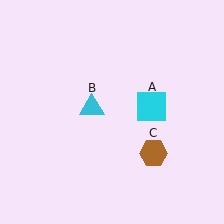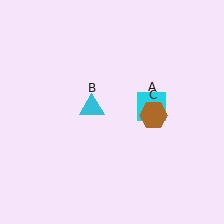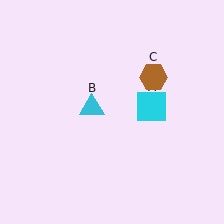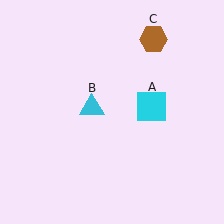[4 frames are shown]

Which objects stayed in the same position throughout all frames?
Cyan square (object A) and cyan triangle (object B) remained stationary.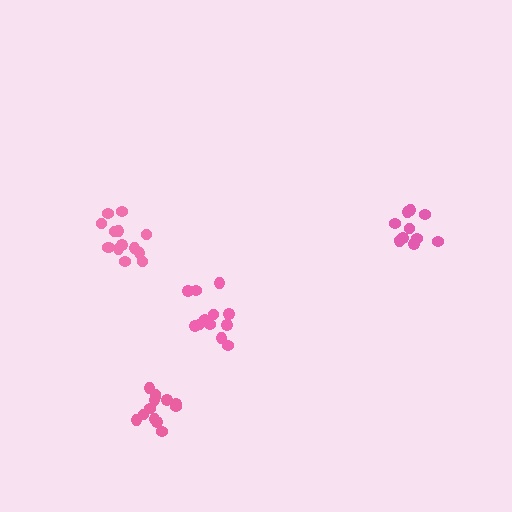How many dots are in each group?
Group 1: 14 dots, Group 2: 13 dots, Group 3: 12 dots, Group 4: 11 dots (50 total).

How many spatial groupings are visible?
There are 4 spatial groupings.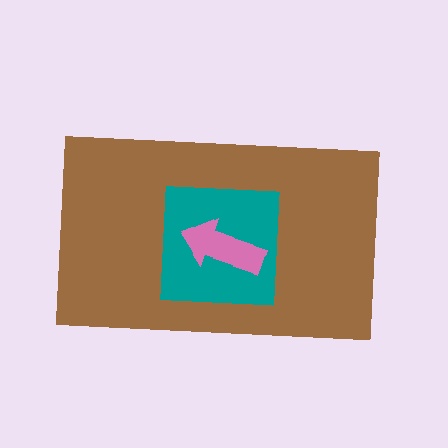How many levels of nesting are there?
3.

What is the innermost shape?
The pink arrow.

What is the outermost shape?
The brown rectangle.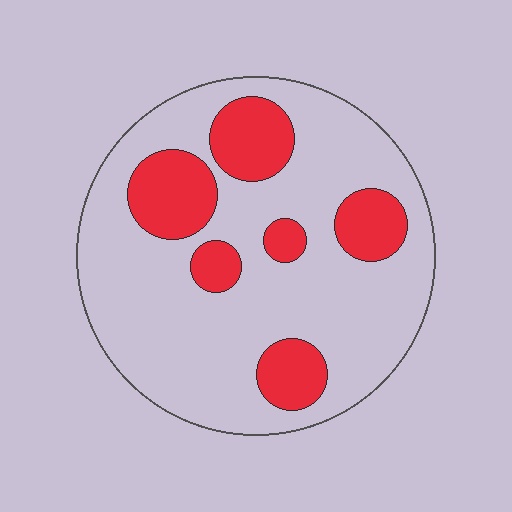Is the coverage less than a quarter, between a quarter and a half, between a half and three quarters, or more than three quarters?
Less than a quarter.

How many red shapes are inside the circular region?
6.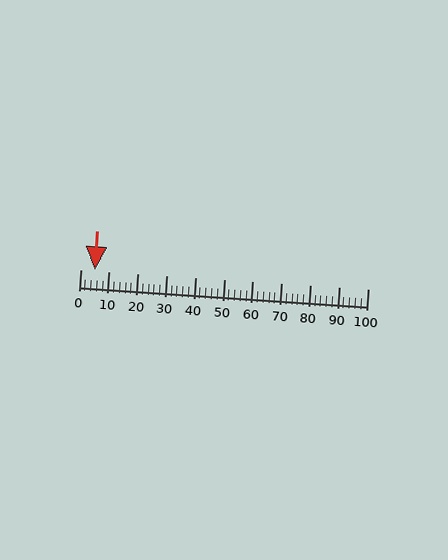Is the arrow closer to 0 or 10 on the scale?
The arrow is closer to 10.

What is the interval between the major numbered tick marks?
The major tick marks are spaced 10 units apart.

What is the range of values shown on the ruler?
The ruler shows values from 0 to 100.